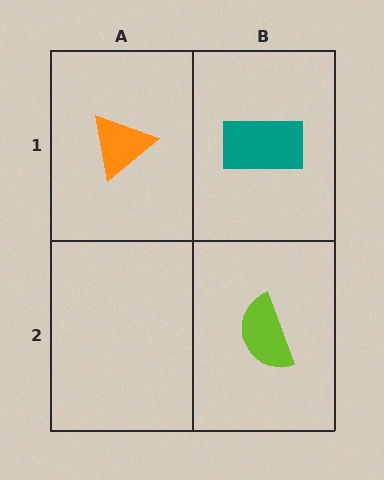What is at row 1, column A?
An orange triangle.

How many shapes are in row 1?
2 shapes.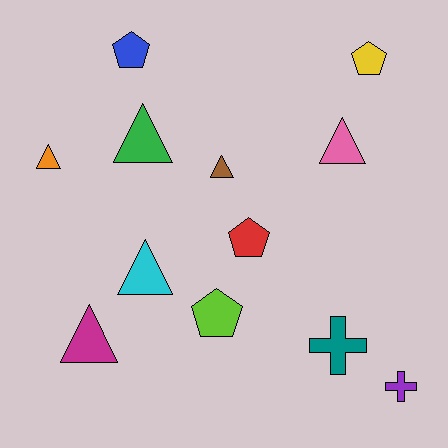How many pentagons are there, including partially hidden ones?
There are 4 pentagons.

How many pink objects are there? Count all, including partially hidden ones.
There is 1 pink object.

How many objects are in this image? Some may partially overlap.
There are 12 objects.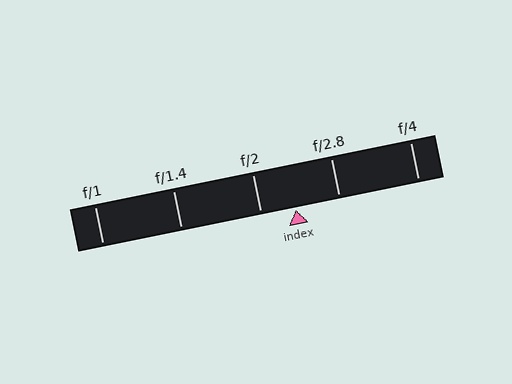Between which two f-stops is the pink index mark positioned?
The index mark is between f/2 and f/2.8.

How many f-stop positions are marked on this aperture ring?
There are 5 f-stop positions marked.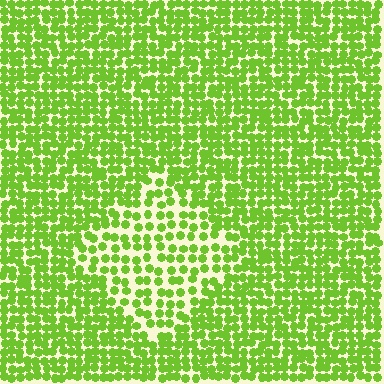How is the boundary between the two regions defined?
The boundary is defined by a change in element density (approximately 1.8x ratio). All elements are the same color, size, and shape.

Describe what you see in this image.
The image contains small lime elements arranged at two different densities. A diamond-shaped region is visible where the elements are less densely packed than the surrounding area.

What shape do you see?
I see a diamond.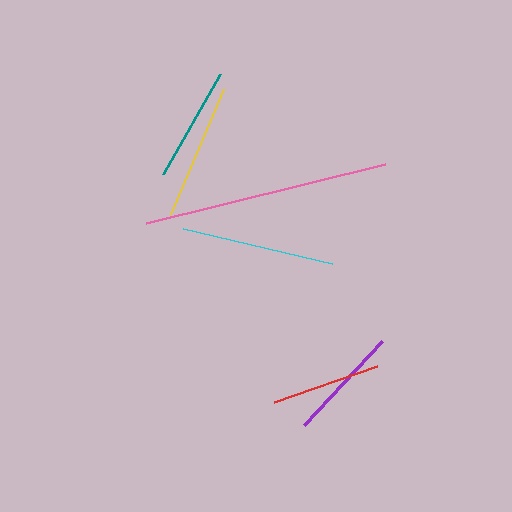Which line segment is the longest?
The pink line is the longest at approximately 247 pixels.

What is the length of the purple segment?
The purple segment is approximately 115 pixels long.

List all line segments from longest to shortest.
From longest to shortest: pink, cyan, yellow, teal, purple, red.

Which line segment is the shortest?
The red line is the shortest at approximately 108 pixels.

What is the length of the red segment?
The red segment is approximately 108 pixels long.